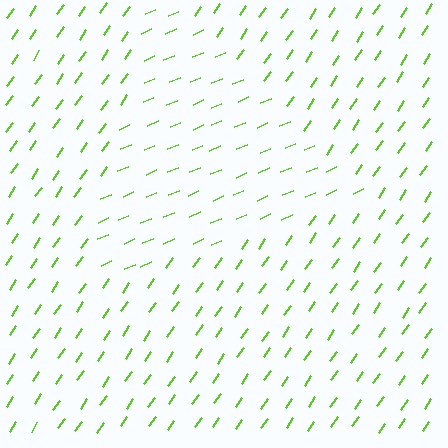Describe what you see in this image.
The image is filled with small lime line segments. A triangle region in the image has lines oriented differently from the surrounding lines, creating a visible texture boundary.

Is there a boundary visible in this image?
Yes, there is a texture boundary formed by a change in line orientation.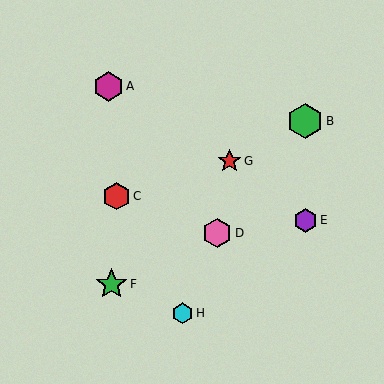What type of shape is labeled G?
Shape G is a red star.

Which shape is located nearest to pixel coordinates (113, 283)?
The green star (labeled F) at (111, 284) is nearest to that location.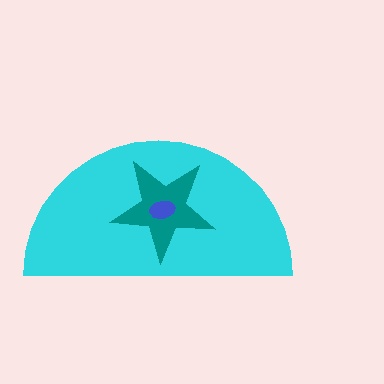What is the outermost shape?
The cyan semicircle.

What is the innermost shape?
The blue ellipse.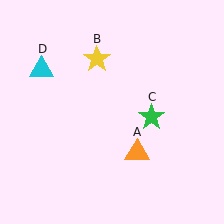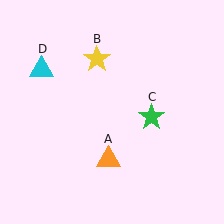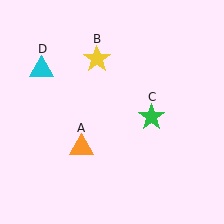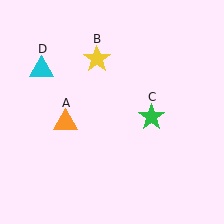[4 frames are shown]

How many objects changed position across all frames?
1 object changed position: orange triangle (object A).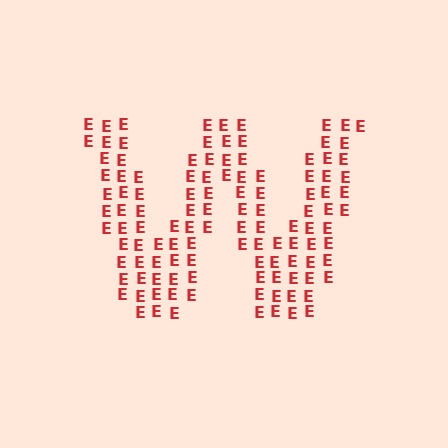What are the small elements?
The small elements are letter E's.